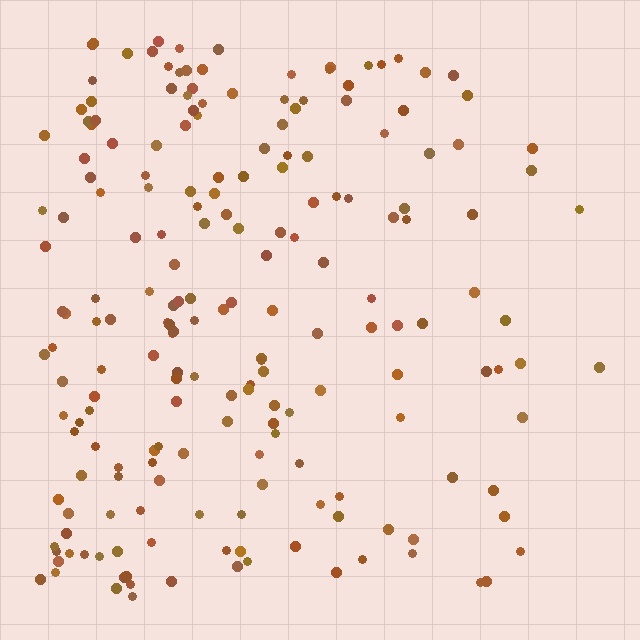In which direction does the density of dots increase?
From right to left, with the left side densest.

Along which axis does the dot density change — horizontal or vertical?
Horizontal.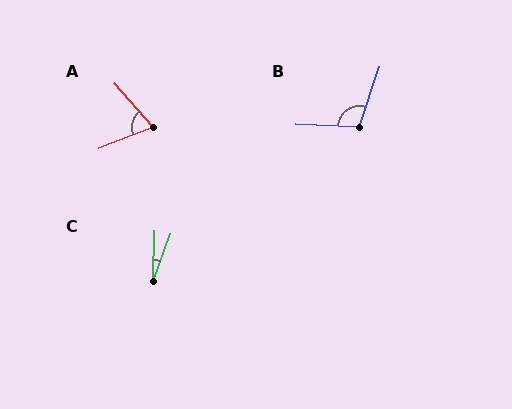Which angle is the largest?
B, at approximately 106 degrees.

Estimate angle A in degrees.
Approximately 70 degrees.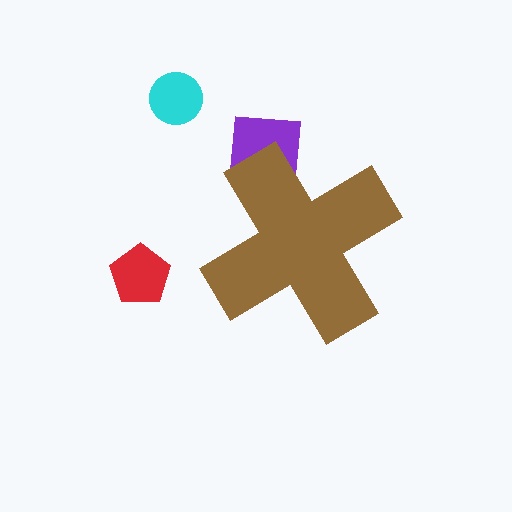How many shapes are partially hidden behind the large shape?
1 shape is partially hidden.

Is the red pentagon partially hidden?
No, the red pentagon is fully visible.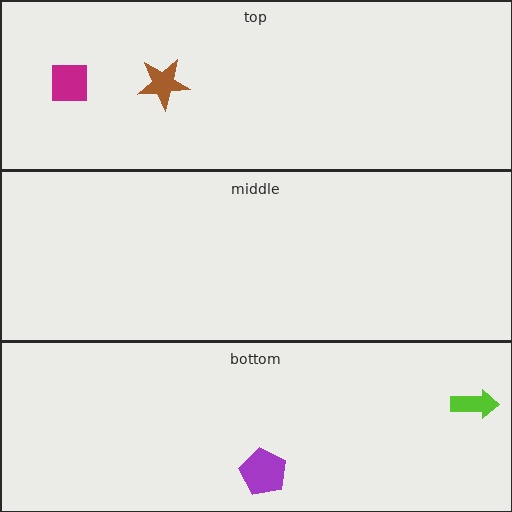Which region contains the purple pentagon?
The bottom region.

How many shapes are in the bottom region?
2.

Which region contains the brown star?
The top region.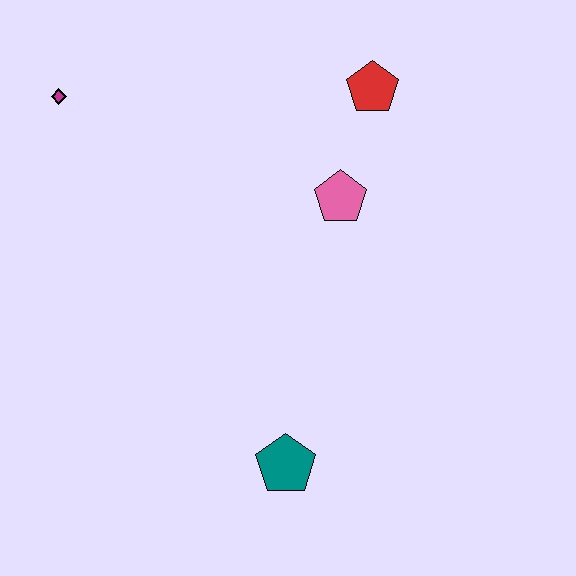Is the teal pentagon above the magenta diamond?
No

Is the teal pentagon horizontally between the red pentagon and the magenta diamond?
Yes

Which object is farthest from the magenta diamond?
The teal pentagon is farthest from the magenta diamond.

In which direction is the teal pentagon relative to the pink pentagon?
The teal pentagon is below the pink pentagon.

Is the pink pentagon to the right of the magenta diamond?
Yes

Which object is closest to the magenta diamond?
The pink pentagon is closest to the magenta diamond.